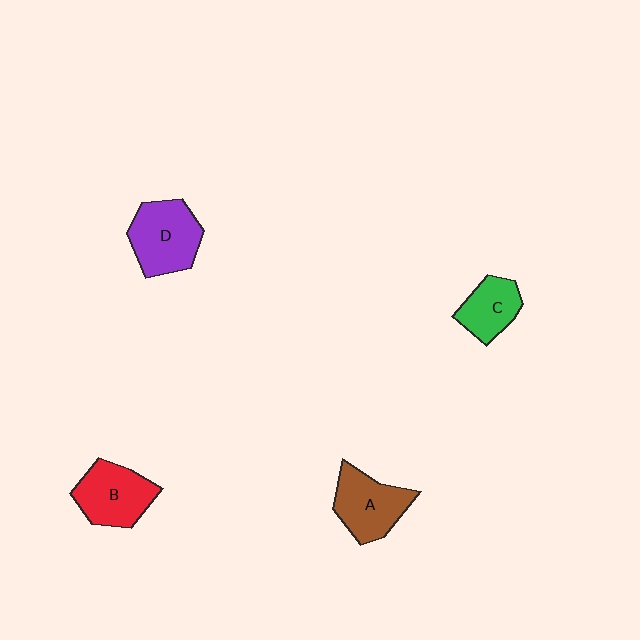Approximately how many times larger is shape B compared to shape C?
Approximately 1.4 times.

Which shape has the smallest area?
Shape C (green).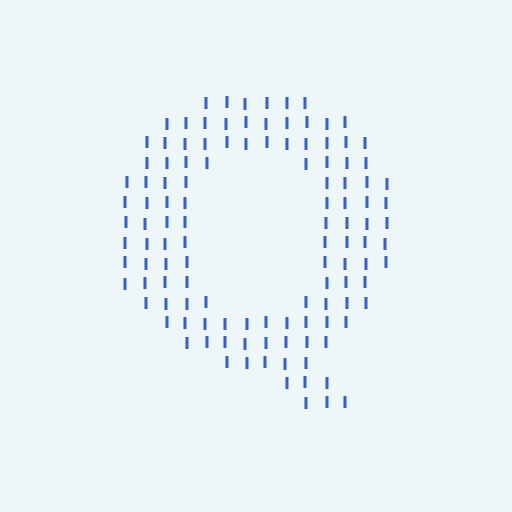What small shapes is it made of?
It is made of small letter I's.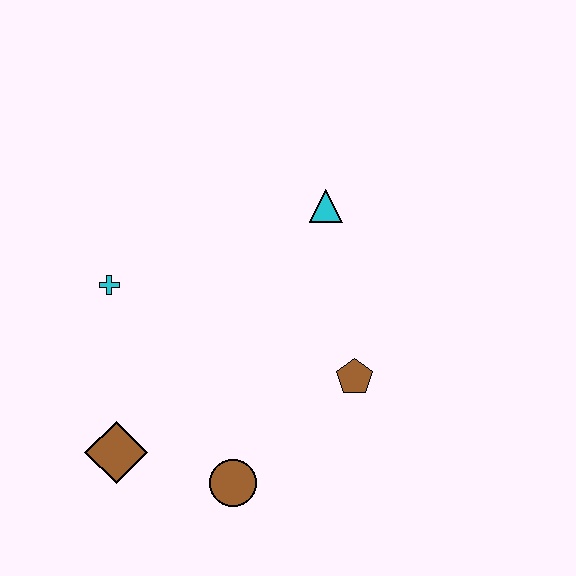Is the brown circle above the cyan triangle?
No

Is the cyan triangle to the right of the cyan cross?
Yes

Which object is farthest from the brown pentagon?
The cyan cross is farthest from the brown pentagon.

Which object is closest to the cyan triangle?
The brown pentagon is closest to the cyan triangle.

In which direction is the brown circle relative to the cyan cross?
The brown circle is below the cyan cross.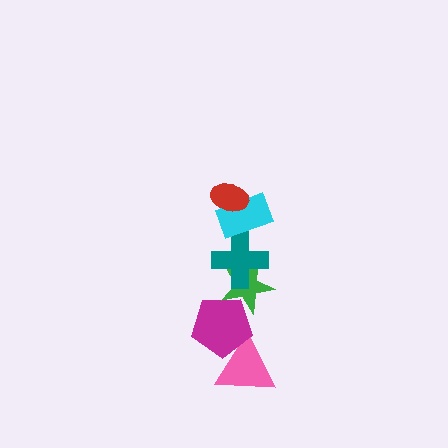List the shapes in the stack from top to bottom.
From top to bottom: the red ellipse, the cyan rectangle, the teal cross, the green star, the magenta pentagon, the pink triangle.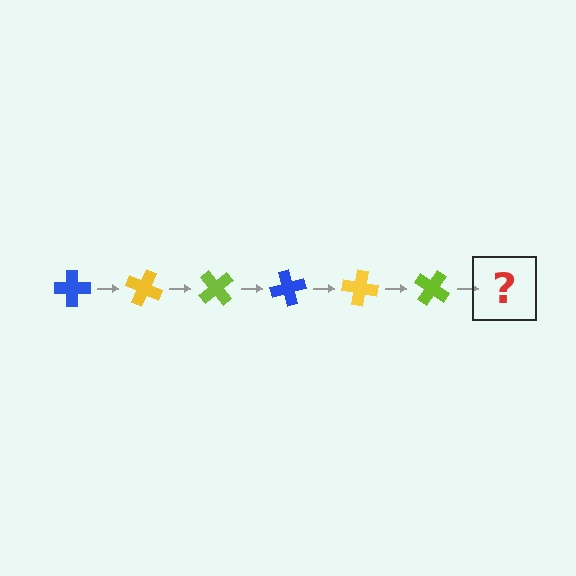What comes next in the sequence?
The next element should be a blue cross, rotated 150 degrees from the start.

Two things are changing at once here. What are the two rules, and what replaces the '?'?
The two rules are that it rotates 25 degrees each step and the color cycles through blue, yellow, and lime. The '?' should be a blue cross, rotated 150 degrees from the start.